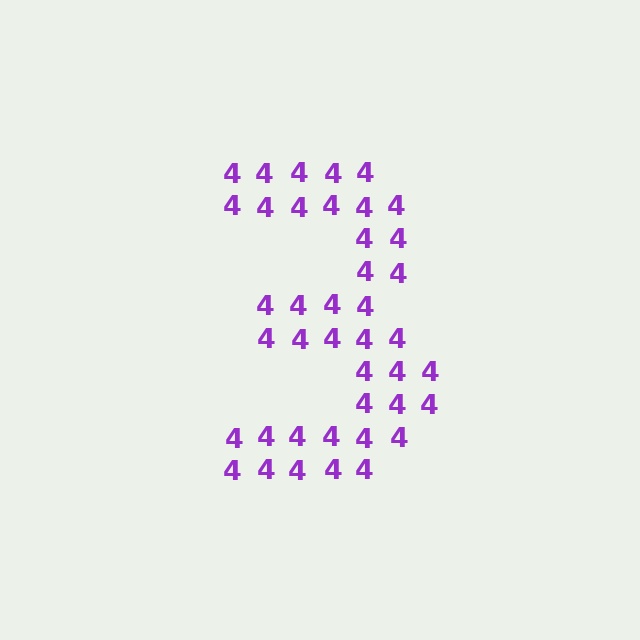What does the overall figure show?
The overall figure shows the digit 3.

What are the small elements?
The small elements are digit 4's.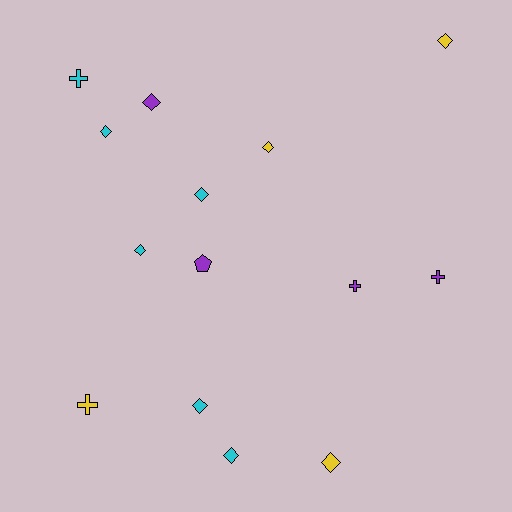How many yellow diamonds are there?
There are 3 yellow diamonds.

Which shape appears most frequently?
Diamond, with 9 objects.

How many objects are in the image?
There are 14 objects.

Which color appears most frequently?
Cyan, with 6 objects.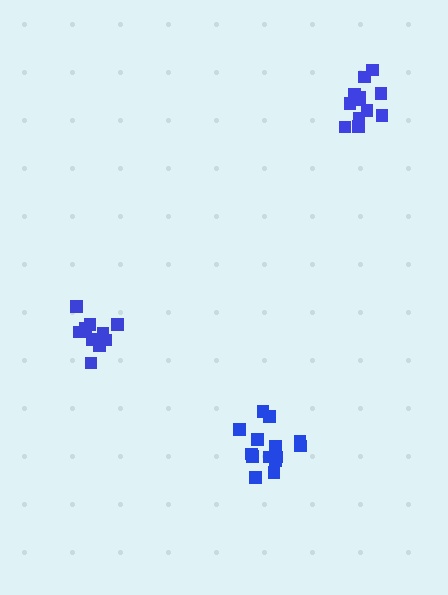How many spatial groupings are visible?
There are 3 spatial groupings.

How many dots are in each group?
Group 1: 14 dots, Group 2: 13 dots, Group 3: 10 dots (37 total).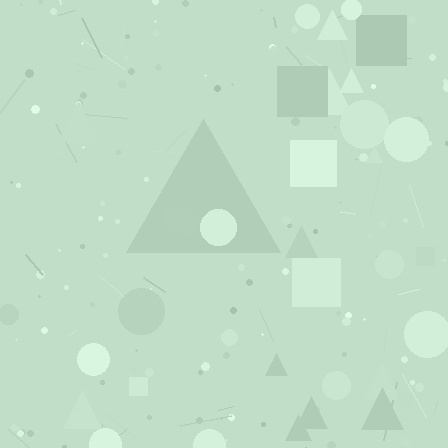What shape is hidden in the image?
A triangle is hidden in the image.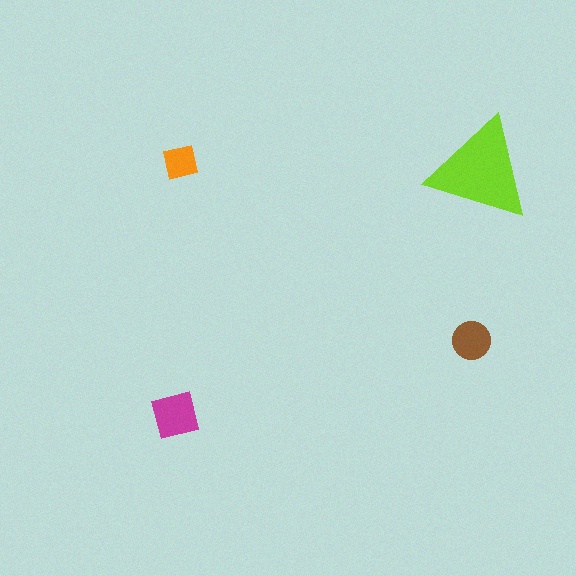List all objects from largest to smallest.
The lime triangle, the magenta square, the brown circle, the orange square.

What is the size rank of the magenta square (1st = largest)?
2nd.